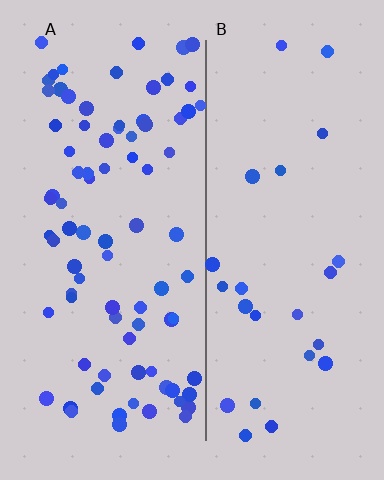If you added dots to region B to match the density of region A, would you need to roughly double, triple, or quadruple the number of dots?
Approximately triple.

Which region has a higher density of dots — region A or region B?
A (the left).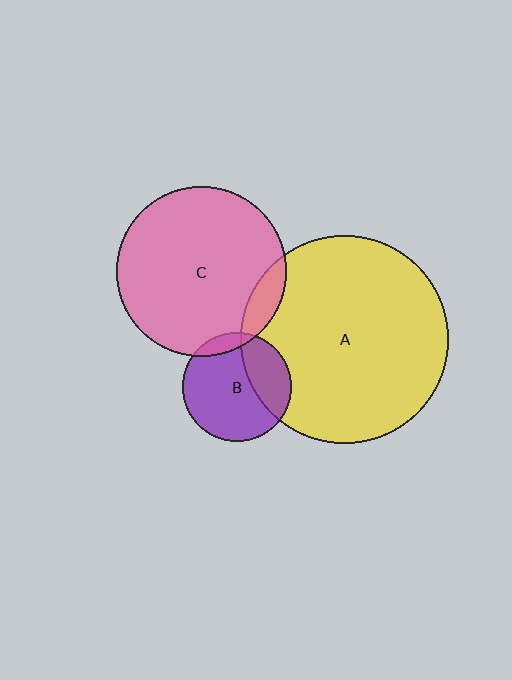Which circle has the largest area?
Circle A (yellow).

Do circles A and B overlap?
Yes.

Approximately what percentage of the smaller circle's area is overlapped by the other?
Approximately 30%.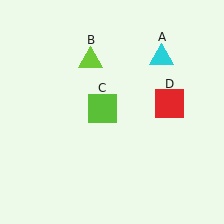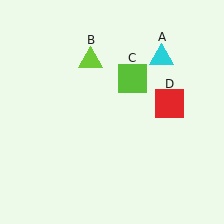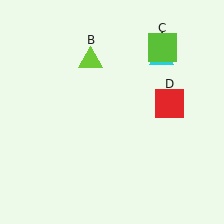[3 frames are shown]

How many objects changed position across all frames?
1 object changed position: lime square (object C).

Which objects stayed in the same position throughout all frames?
Cyan triangle (object A) and lime triangle (object B) and red square (object D) remained stationary.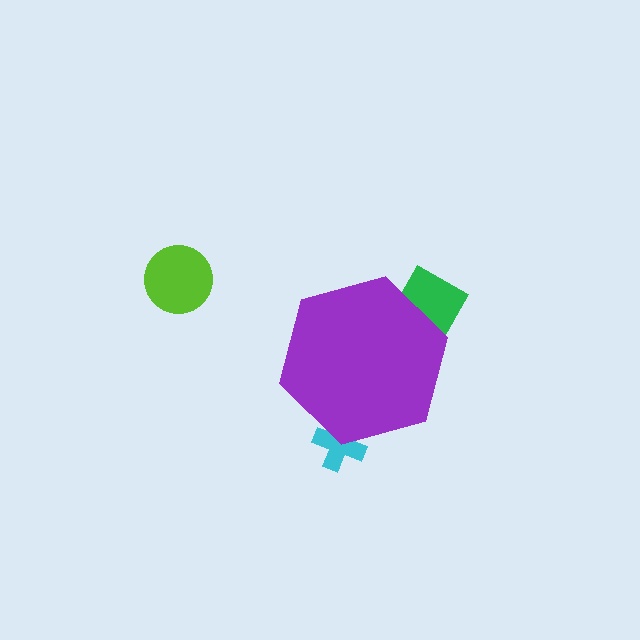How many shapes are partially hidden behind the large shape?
2 shapes are partially hidden.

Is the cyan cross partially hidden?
Yes, the cyan cross is partially hidden behind the purple hexagon.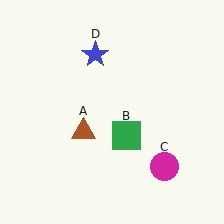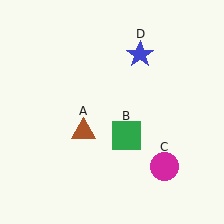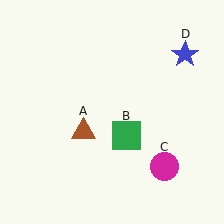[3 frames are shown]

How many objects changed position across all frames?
1 object changed position: blue star (object D).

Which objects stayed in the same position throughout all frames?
Brown triangle (object A) and green square (object B) and magenta circle (object C) remained stationary.